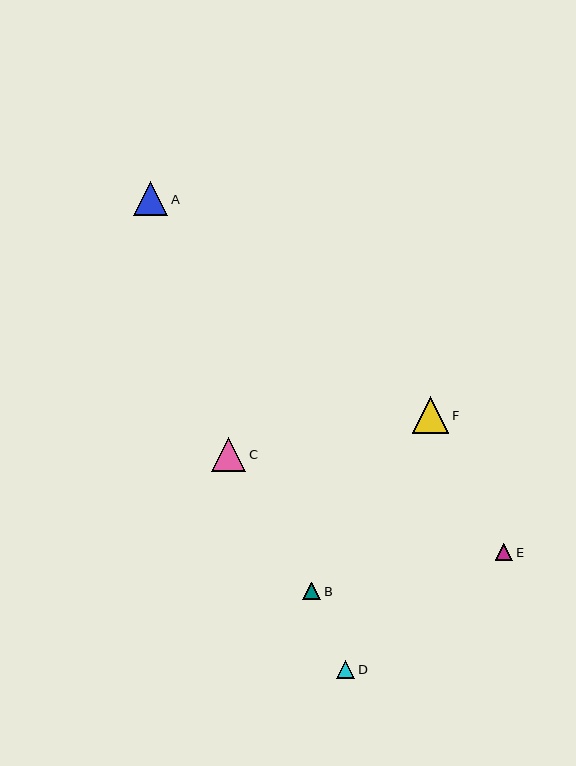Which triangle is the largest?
Triangle F is the largest with a size of approximately 37 pixels.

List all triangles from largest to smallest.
From largest to smallest: F, A, C, D, B, E.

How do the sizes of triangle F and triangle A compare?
Triangle F and triangle A are approximately the same size.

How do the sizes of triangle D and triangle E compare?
Triangle D and triangle E are approximately the same size.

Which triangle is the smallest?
Triangle E is the smallest with a size of approximately 17 pixels.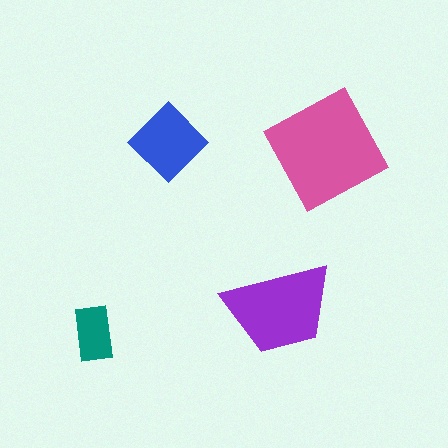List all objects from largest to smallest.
The pink square, the purple trapezoid, the blue diamond, the teal rectangle.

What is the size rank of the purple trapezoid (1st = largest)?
2nd.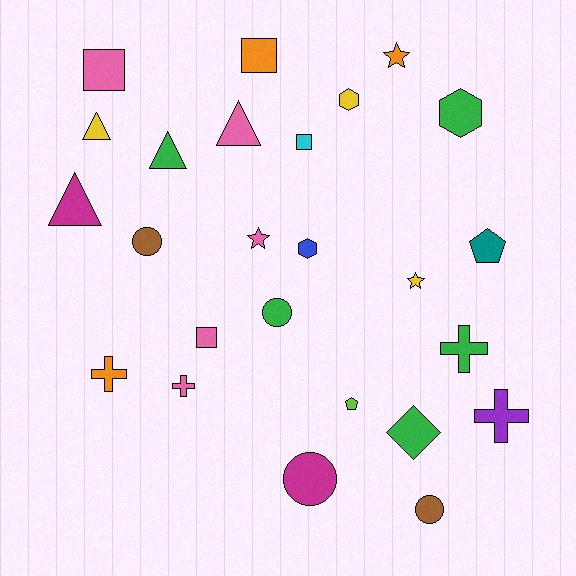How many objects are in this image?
There are 25 objects.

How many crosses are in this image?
There are 4 crosses.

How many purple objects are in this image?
There is 1 purple object.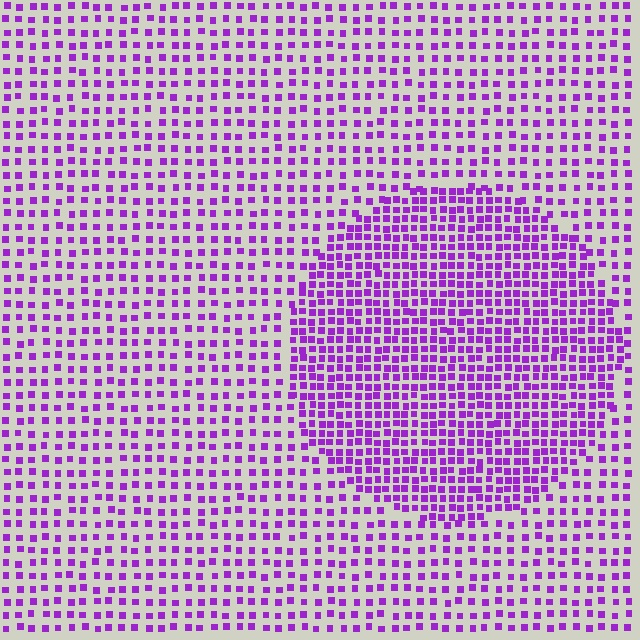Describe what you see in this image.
The image contains small purple elements arranged at two different densities. A circle-shaped region is visible where the elements are more densely packed than the surrounding area.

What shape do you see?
I see a circle.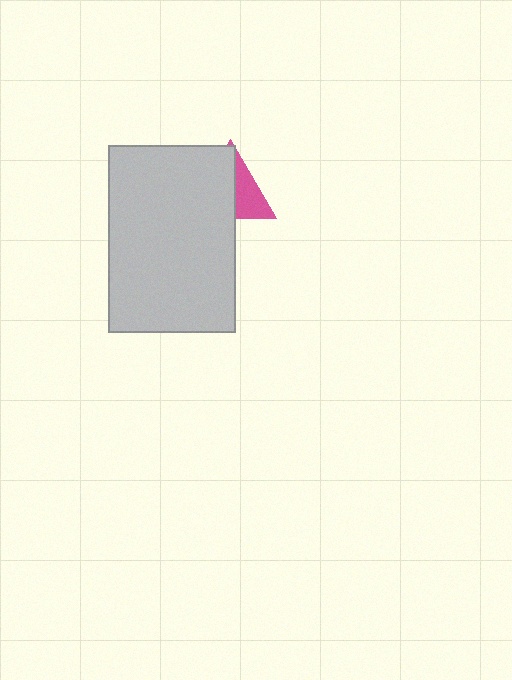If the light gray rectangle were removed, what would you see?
You would see the complete pink triangle.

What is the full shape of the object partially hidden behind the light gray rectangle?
The partially hidden object is a pink triangle.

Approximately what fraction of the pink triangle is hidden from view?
Roughly 59% of the pink triangle is hidden behind the light gray rectangle.